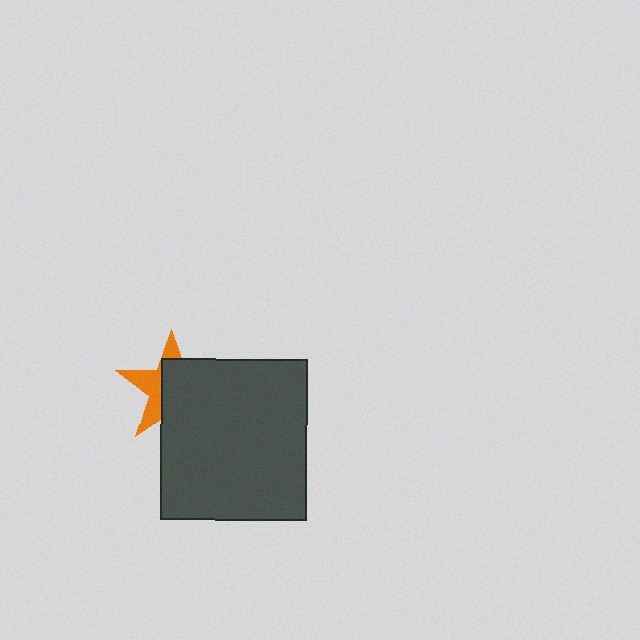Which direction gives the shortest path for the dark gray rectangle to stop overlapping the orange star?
Moving toward the lower-right gives the shortest separation.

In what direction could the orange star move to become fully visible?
The orange star could move toward the upper-left. That would shift it out from behind the dark gray rectangle entirely.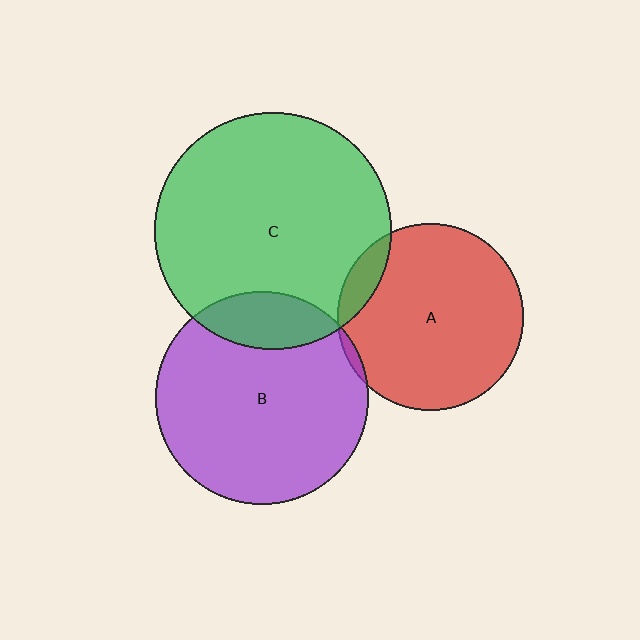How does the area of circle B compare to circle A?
Approximately 1.3 times.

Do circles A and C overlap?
Yes.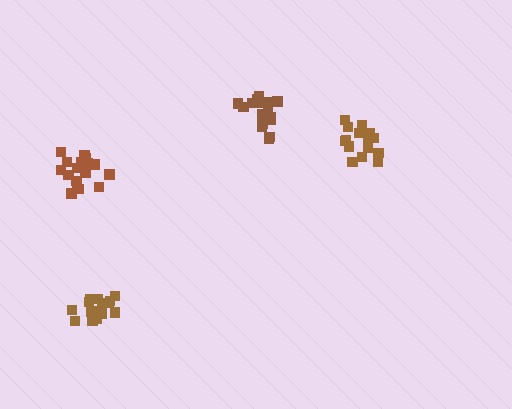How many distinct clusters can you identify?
There are 4 distinct clusters.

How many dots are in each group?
Group 1: 15 dots, Group 2: 17 dots, Group 3: 17 dots, Group 4: 16 dots (65 total).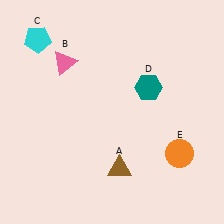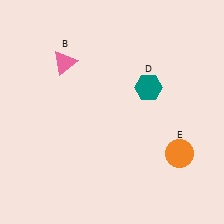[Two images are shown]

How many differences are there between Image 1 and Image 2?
There are 2 differences between the two images.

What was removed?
The brown triangle (A), the cyan pentagon (C) were removed in Image 2.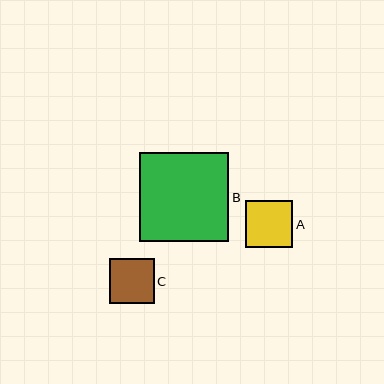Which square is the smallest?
Square C is the smallest with a size of approximately 45 pixels.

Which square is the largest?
Square B is the largest with a size of approximately 89 pixels.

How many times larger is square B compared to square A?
Square B is approximately 1.9 times the size of square A.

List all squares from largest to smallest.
From largest to smallest: B, A, C.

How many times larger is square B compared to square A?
Square B is approximately 1.9 times the size of square A.